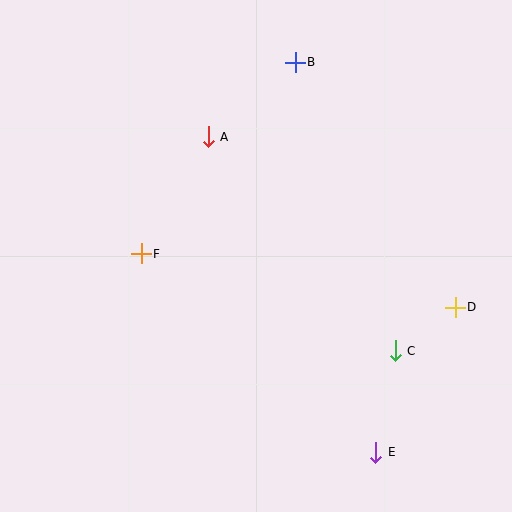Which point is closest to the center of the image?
Point F at (141, 254) is closest to the center.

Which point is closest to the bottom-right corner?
Point E is closest to the bottom-right corner.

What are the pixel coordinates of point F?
Point F is at (141, 254).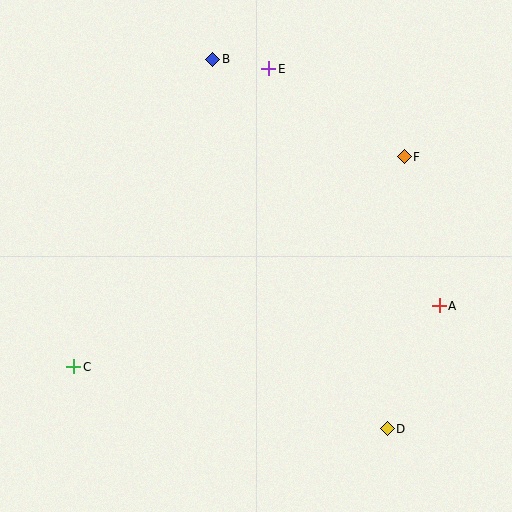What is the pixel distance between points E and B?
The distance between E and B is 57 pixels.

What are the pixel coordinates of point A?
Point A is at (439, 306).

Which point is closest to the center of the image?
Point F at (404, 157) is closest to the center.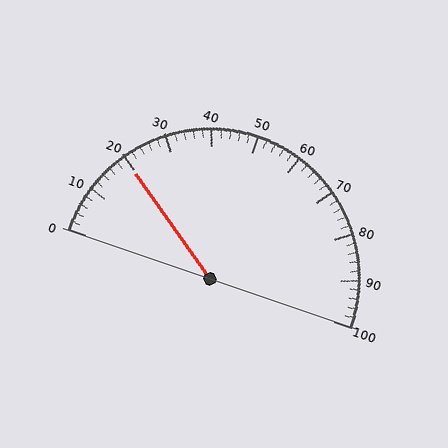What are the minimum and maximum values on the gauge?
The gauge ranges from 0 to 100.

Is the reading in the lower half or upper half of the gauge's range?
The reading is in the lower half of the range (0 to 100).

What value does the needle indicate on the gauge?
The needle indicates approximately 20.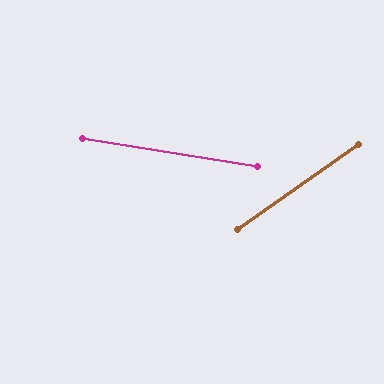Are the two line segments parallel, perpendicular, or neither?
Neither parallel nor perpendicular — they differ by about 44°.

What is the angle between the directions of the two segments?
Approximately 44 degrees.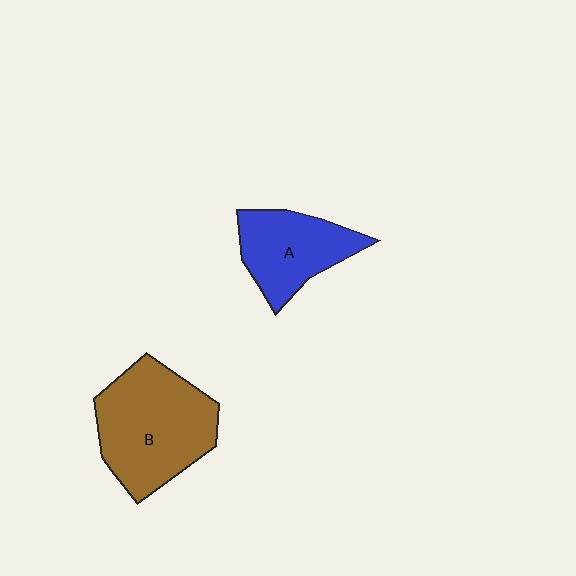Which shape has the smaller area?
Shape A (blue).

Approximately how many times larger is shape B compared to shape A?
Approximately 1.5 times.